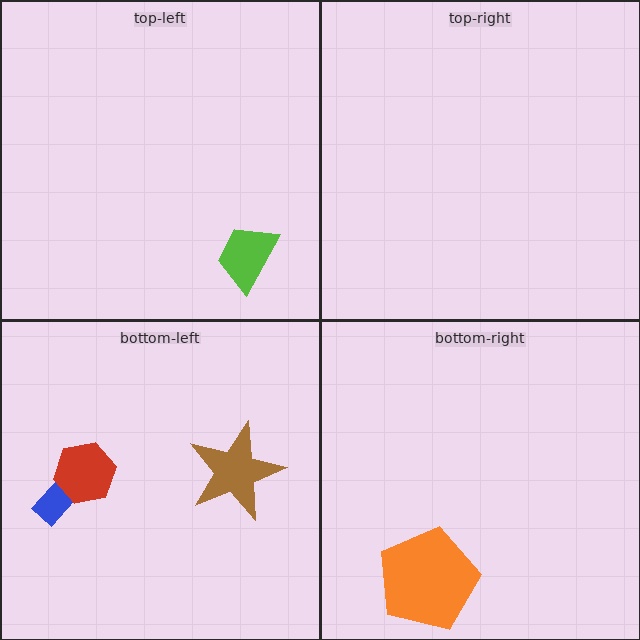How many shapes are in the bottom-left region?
3.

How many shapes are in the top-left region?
1.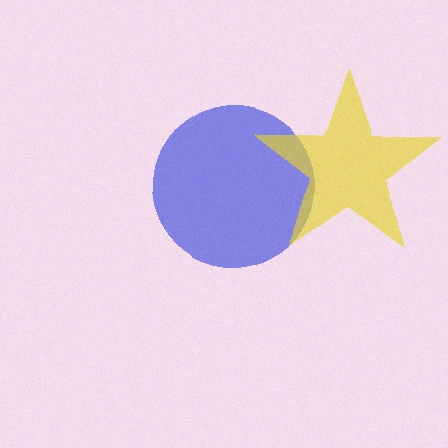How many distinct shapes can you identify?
There are 2 distinct shapes: a blue circle, a yellow star.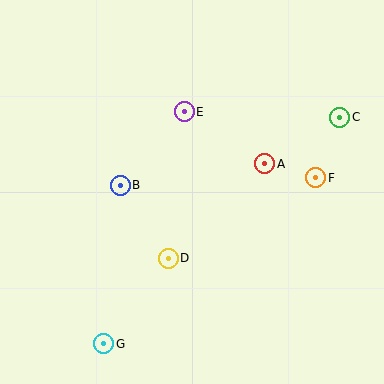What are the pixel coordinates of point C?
Point C is at (340, 117).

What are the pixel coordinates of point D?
Point D is at (168, 258).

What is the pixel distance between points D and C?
The distance between D and C is 222 pixels.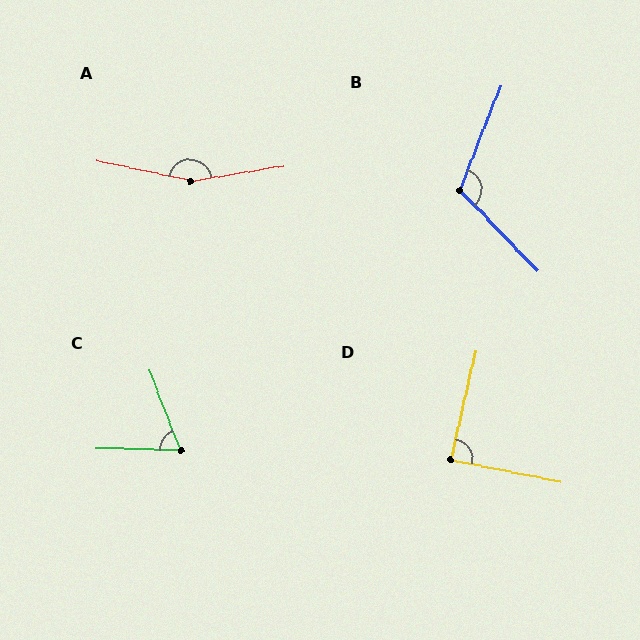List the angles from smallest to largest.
C (67°), D (88°), B (115°), A (159°).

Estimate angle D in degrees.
Approximately 88 degrees.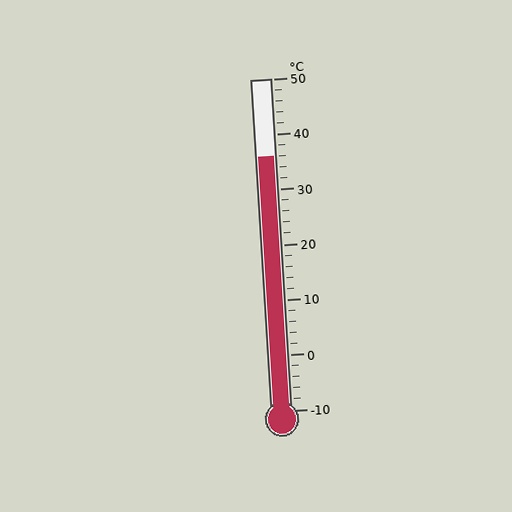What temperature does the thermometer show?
The thermometer shows approximately 36°C.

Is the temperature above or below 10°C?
The temperature is above 10°C.